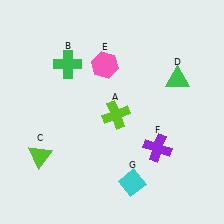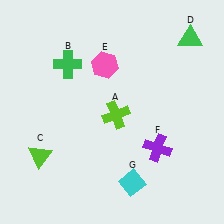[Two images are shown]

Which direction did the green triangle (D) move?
The green triangle (D) moved up.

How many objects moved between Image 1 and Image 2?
1 object moved between the two images.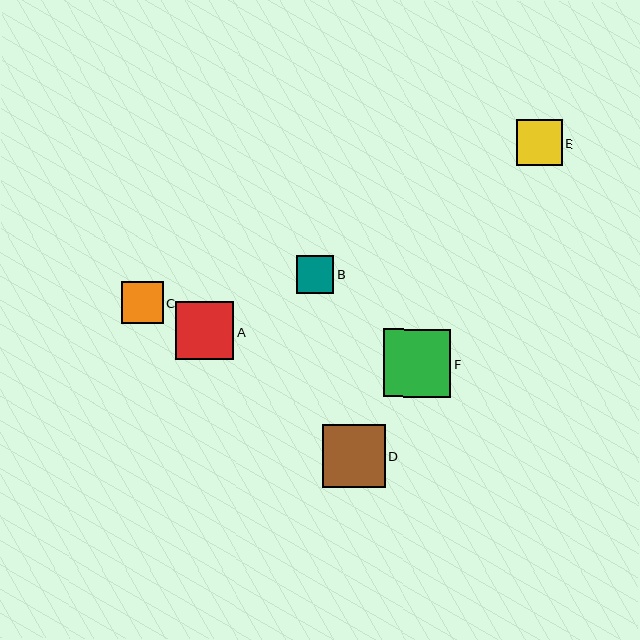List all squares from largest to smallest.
From largest to smallest: F, D, A, E, C, B.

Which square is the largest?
Square F is the largest with a size of approximately 67 pixels.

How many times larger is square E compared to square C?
Square E is approximately 1.1 times the size of square C.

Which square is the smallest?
Square B is the smallest with a size of approximately 38 pixels.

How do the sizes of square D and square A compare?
Square D and square A are approximately the same size.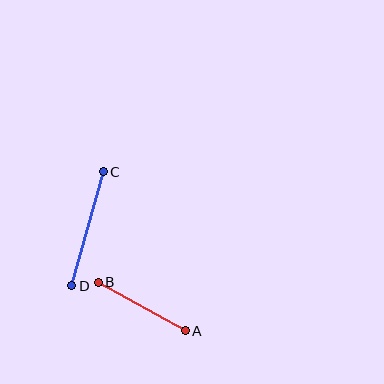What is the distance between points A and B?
The distance is approximately 99 pixels.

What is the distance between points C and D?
The distance is approximately 118 pixels.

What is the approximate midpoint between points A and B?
The midpoint is at approximately (142, 306) pixels.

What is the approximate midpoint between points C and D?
The midpoint is at approximately (88, 229) pixels.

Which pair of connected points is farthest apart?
Points C and D are farthest apart.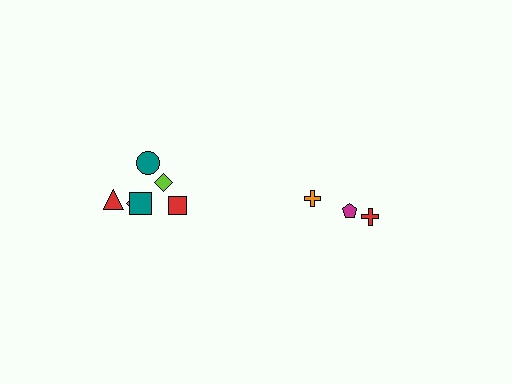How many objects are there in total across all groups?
There are 9 objects.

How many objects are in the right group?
There are 3 objects.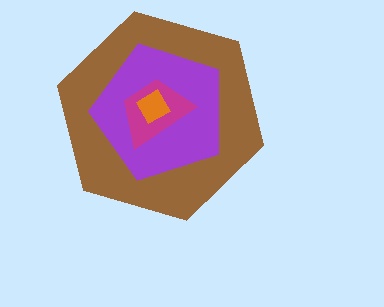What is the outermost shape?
The brown hexagon.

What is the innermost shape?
The orange diamond.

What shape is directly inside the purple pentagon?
The magenta trapezoid.